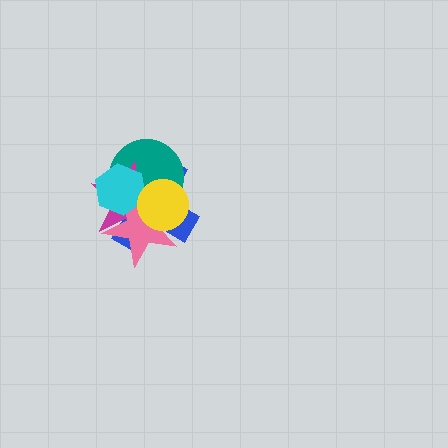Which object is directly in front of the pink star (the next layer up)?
The cyan hexagon is directly in front of the pink star.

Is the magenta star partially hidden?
Yes, it is partially covered by another shape.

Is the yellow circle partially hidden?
No, no other shape covers it.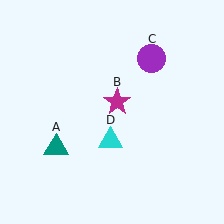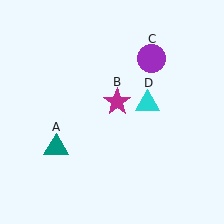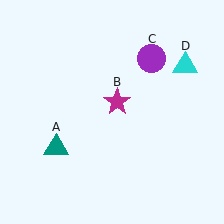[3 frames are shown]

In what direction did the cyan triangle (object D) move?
The cyan triangle (object D) moved up and to the right.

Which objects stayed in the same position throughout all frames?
Teal triangle (object A) and magenta star (object B) and purple circle (object C) remained stationary.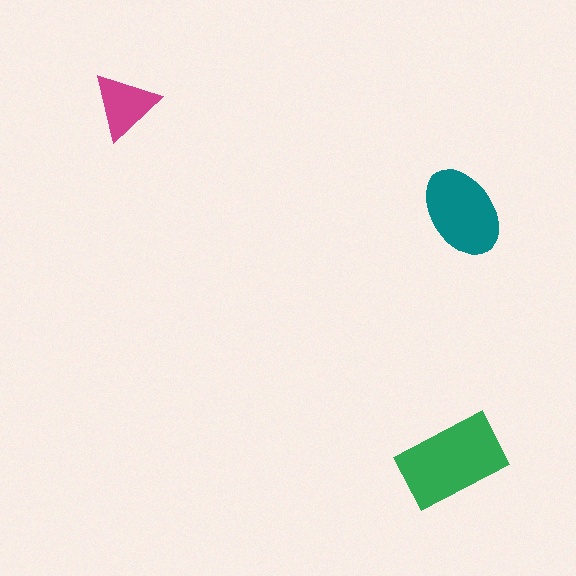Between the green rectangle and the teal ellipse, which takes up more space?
The green rectangle.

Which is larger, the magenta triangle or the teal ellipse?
The teal ellipse.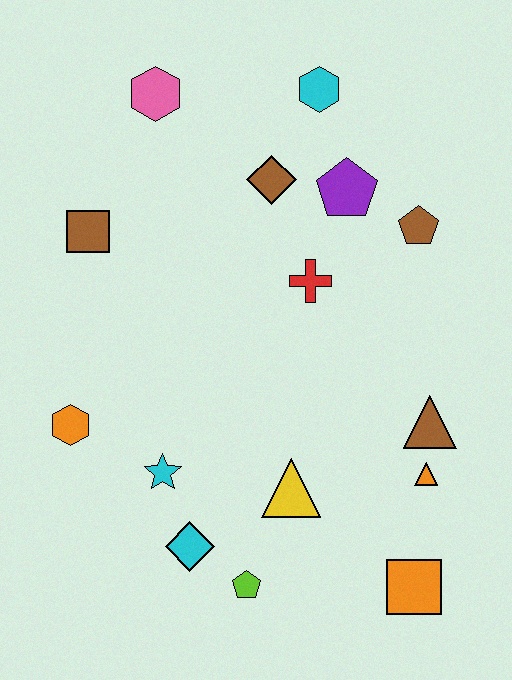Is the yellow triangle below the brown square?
Yes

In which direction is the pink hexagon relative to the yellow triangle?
The pink hexagon is above the yellow triangle.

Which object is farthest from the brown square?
The orange square is farthest from the brown square.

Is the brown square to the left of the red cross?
Yes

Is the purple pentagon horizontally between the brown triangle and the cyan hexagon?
Yes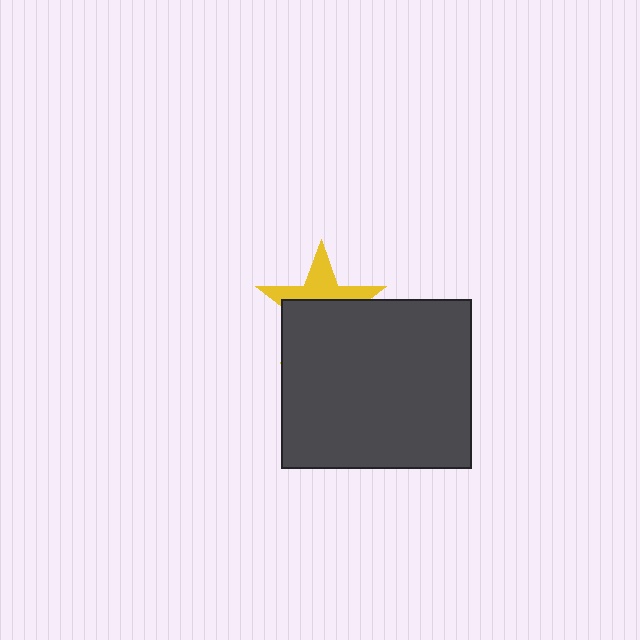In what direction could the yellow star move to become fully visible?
The yellow star could move up. That would shift it out from behind the dark gray rectangle entirely.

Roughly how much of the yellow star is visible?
A small part of it is visible (roughly 42%).